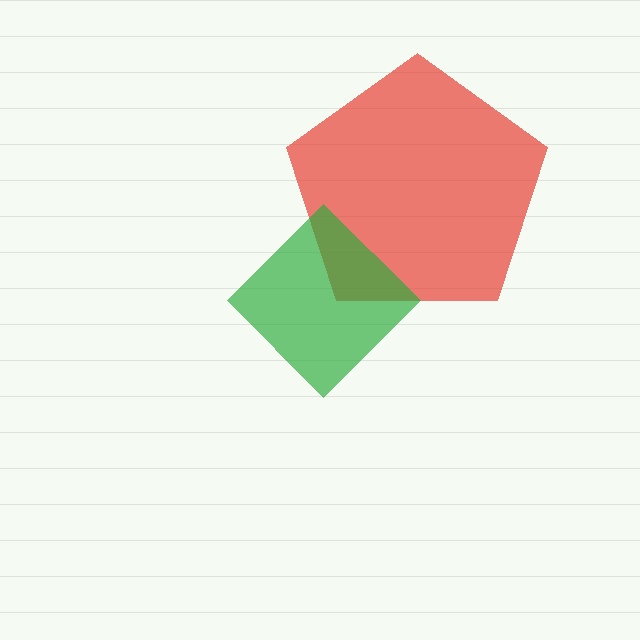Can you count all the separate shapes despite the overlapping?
Yes, there are 2 separate shapes.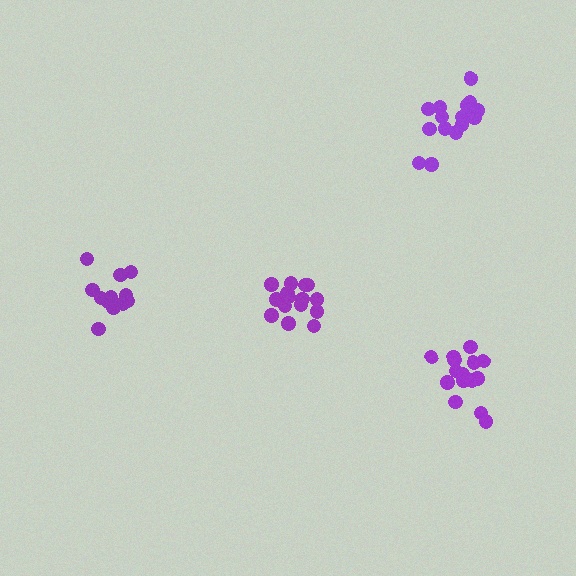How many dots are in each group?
Group 1: 12 dots, Group 2: 15 dots, Group 3: 16 dots, Group 4: 15 dots (58 total).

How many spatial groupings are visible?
There are 4 spatial groupings.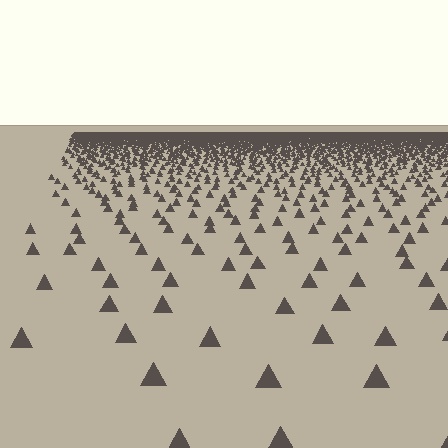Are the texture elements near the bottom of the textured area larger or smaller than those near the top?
Larger. Near the bottom, elements are closer to the viewer and appear at a bigger on-screen size.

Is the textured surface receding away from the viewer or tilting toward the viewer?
The surface is receding away from the viewer. Texture elements get smaller and denser toward the top.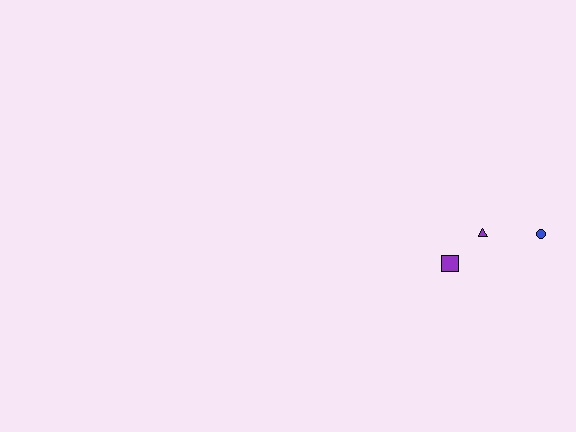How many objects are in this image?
There are 3 objects.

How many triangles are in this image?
There is 1 triangle.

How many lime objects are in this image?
There are no lime objects.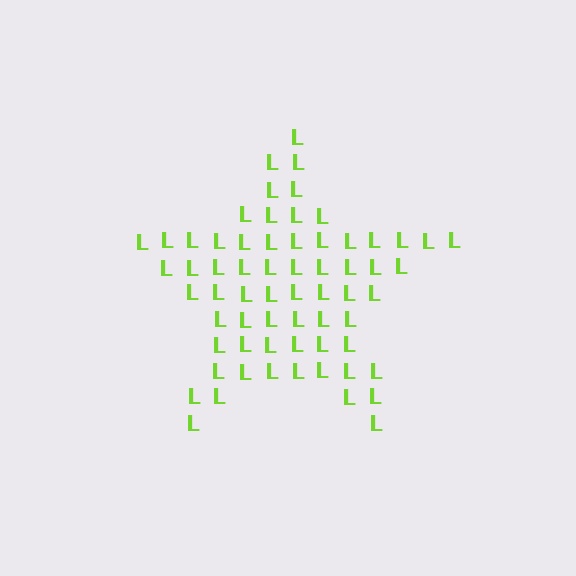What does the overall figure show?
The overall figure shows a star.